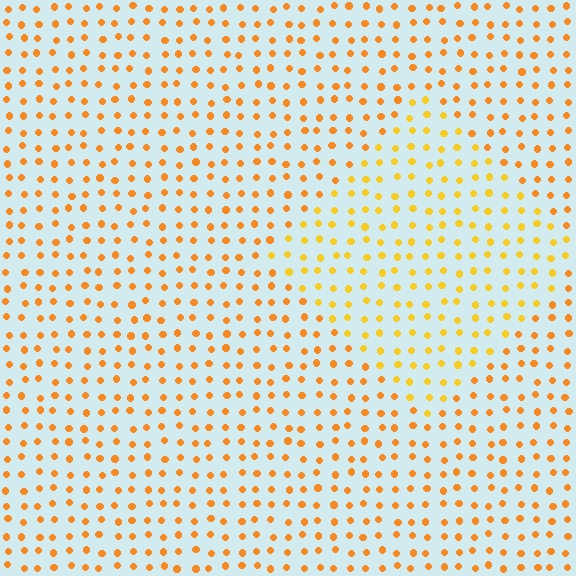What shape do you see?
I see a diamond.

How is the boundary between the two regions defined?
The boundary is defined purely by a slight shift in hue (about 19 degrees). Spacing, size, and orientation are identical on both sides.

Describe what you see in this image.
The image is filled with small orange elements in a uniform arrangement. A diamond-shaped region is visible where the elements are tinted to a slightly different hue, forming a subtle color boundary.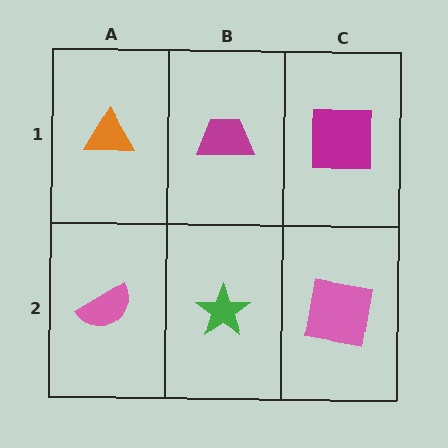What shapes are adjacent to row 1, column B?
A green star (row 2, column B), an orange triangle (row 1, column A), a magenta square (row 1, column C).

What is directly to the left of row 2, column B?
A pink semicircle.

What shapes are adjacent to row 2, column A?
An orange triangle (row 1, column A), a green star (row 2, column B).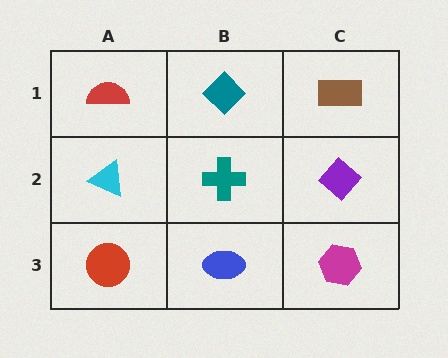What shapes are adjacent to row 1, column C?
A purple diamond (row 2, column C), a teal diamond (row 1, column B).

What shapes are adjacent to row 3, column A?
A cyan triangle (row 2, column A), a blue ellipse (row 3, column B).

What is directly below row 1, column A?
A cyan triangle.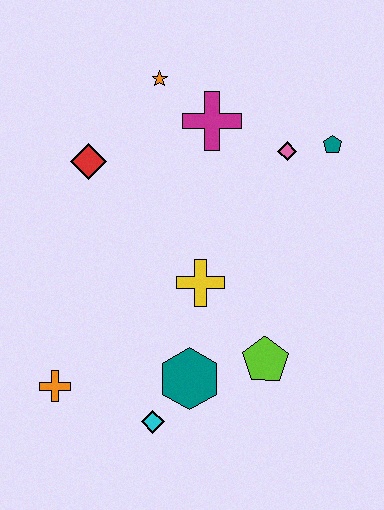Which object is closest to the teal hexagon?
The cyan diamond is closest to the teal hexagon.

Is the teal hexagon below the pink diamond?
Yes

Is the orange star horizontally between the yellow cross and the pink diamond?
No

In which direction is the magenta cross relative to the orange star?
The magenta cross is to the right of the orange star.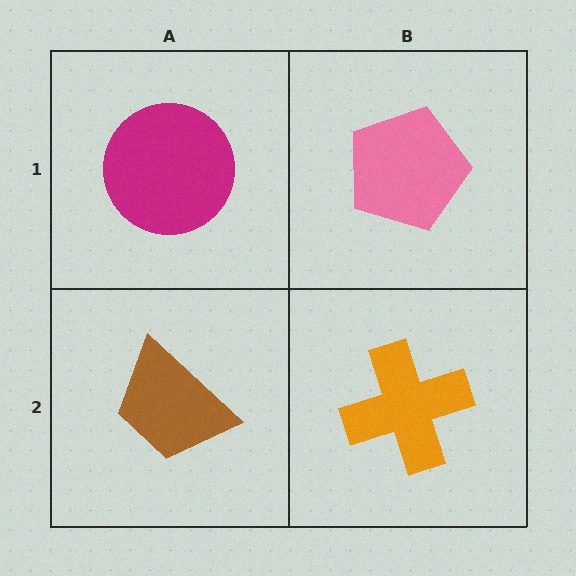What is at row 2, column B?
An orange cross.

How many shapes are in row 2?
2 shapes.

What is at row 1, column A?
A magenta circle.